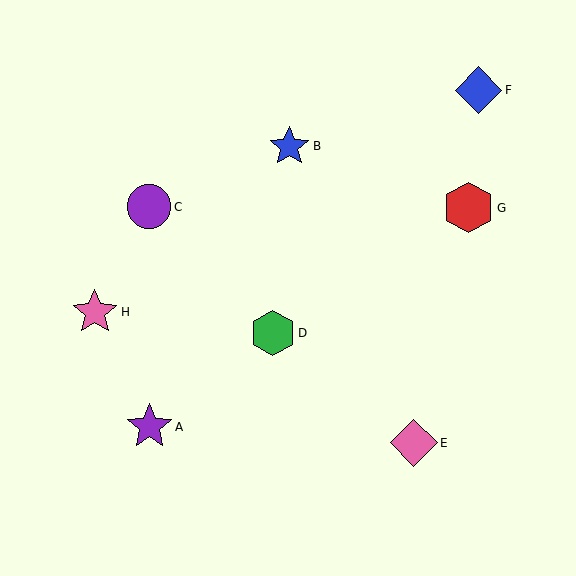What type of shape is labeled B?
Shape B is a blue star.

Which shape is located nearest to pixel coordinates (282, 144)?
The blue star (labeled B) at (289, 146) is nearest to that location.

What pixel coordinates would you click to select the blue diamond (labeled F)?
Click at (478, 90) to select the blue diamond F.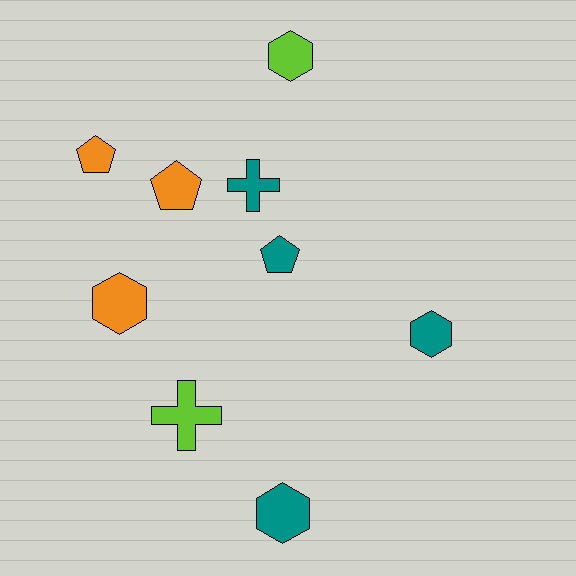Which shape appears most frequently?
Hexagon, with 4 objects.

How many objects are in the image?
There are 9 objects.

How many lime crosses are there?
There is 1 lime cross.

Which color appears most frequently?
Teal, with 4 objects.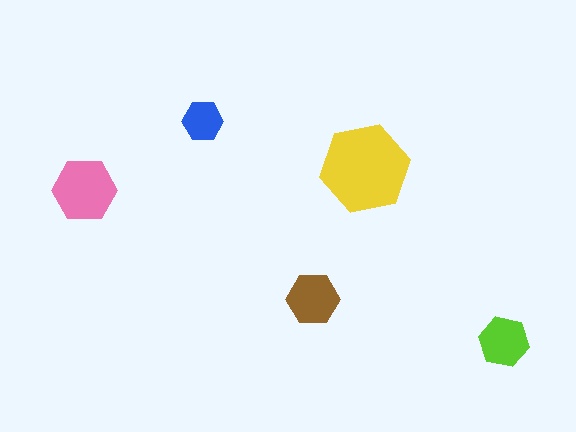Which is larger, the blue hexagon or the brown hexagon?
The brown one.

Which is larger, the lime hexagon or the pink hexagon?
The pink one.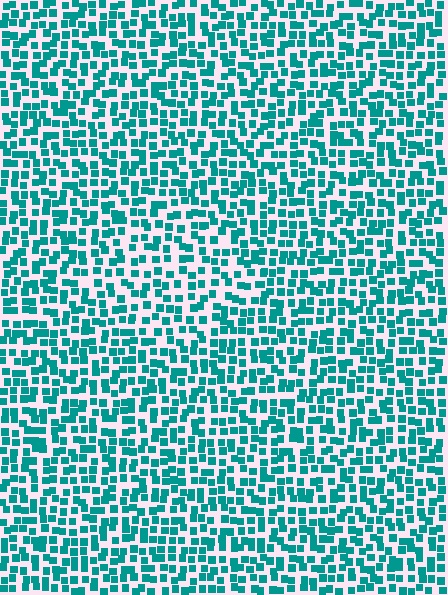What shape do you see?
I see a diamond.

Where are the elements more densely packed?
The elements are more densely packed outside the diamond boundary.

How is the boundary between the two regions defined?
The boundary is defined by a change in element density (approximately 1.4x ratio). All elements are the same color, size, and shape.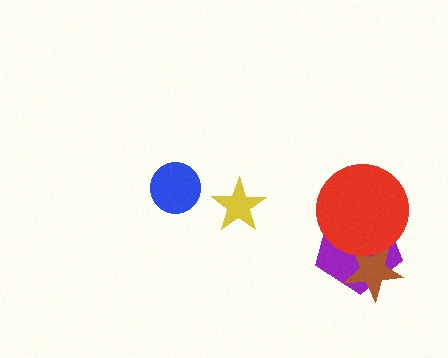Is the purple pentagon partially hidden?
Yes, it is partially covered by another shape.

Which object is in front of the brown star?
The red circle is in front of the brown star.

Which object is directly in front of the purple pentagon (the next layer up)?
The brown star is directly in front of the purple pentagon.